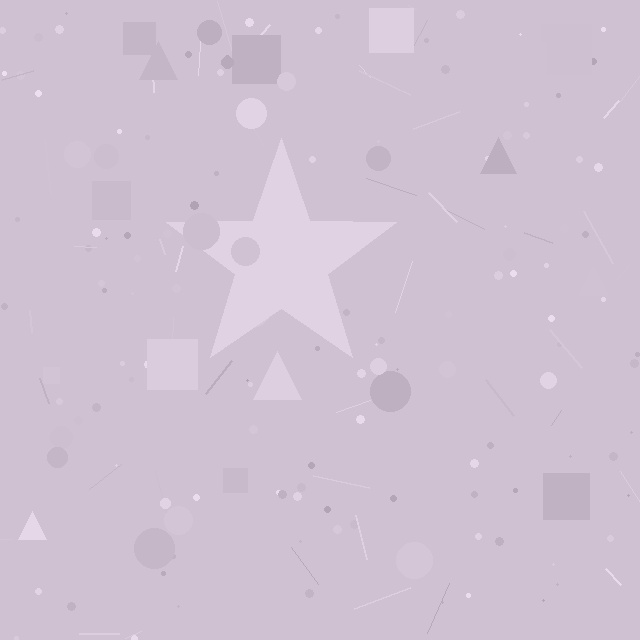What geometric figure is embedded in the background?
A star is embedded in the background.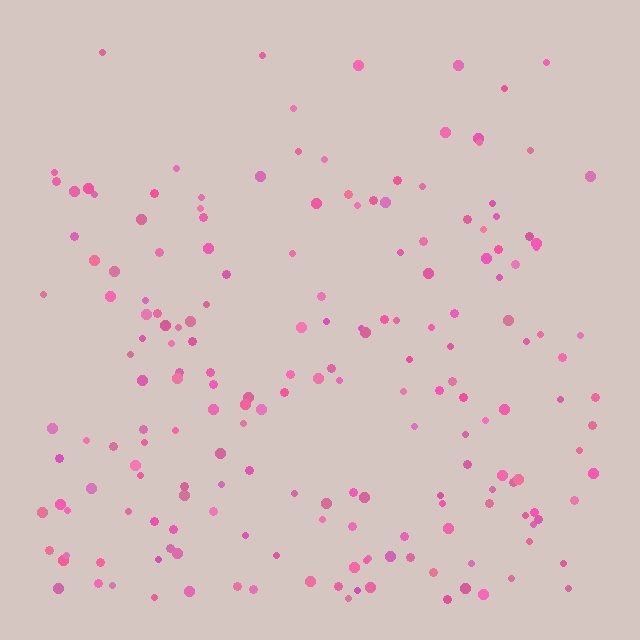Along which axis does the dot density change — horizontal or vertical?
Vertical.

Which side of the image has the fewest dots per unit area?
The top.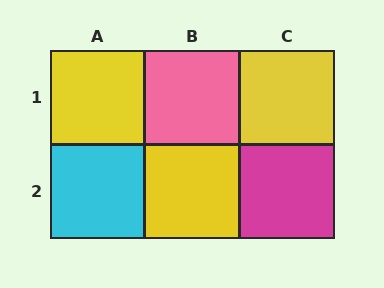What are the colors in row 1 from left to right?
Yellow, pink, yellow.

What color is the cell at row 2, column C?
Magenta.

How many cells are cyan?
1 cell is cyan.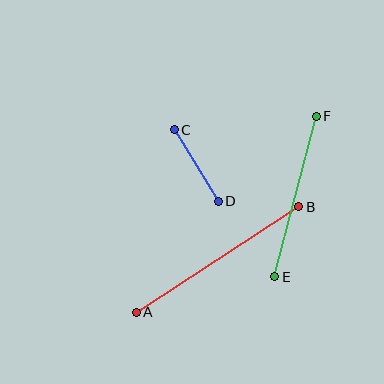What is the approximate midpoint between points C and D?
The midpoint is at approximately (196, 166) pixels.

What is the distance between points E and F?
The distance is approximately 166 pixels.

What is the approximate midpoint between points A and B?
The midpoint is at approximately (217, 260) pixels.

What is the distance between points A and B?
The distance is approximately 194 pixels.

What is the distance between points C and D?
The distance is approximately 84 pixels.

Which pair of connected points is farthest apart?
Points A and B are farthest apart.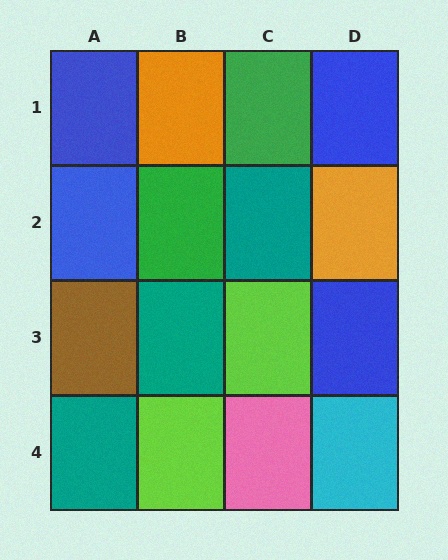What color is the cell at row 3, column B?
Teal.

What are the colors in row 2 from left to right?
Blue, green, teal, orange.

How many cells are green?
2 cells are green.